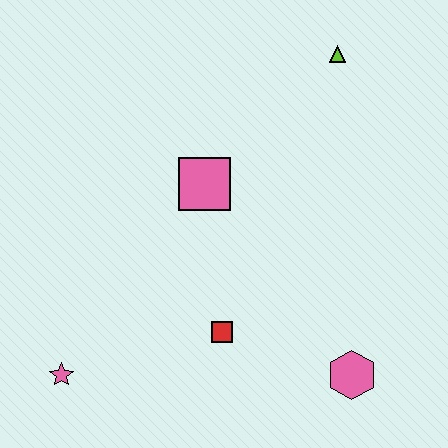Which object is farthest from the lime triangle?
The pink star is farthest from the lime triangle.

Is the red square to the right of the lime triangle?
No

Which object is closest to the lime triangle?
The pink square is closest to the lime triangle.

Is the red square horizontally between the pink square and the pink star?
No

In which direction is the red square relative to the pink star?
The red square is to the right of the pink star.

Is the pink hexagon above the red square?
No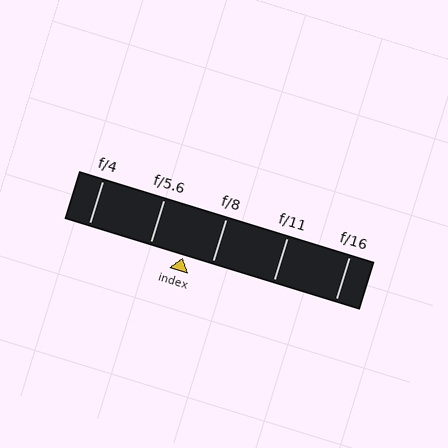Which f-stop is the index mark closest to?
The index mark is closest to f/8.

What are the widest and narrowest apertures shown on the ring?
The widest aperture shown is f/4 and the narrowest is f/16.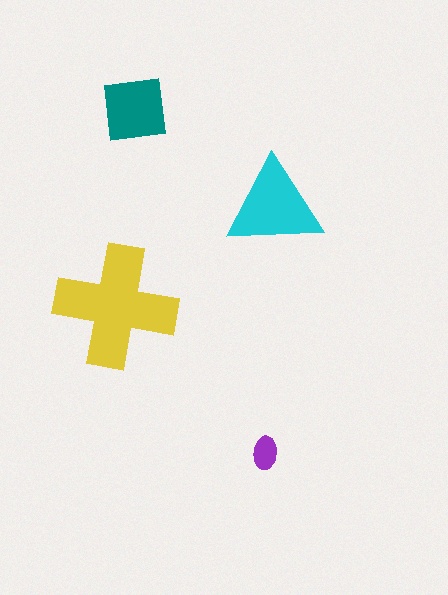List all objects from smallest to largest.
The purple ellipse, the teal square, the cyan triangle, the yellow cross.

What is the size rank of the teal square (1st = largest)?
3rd.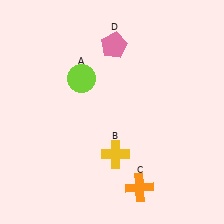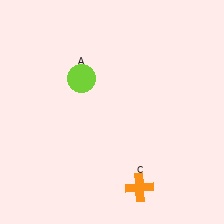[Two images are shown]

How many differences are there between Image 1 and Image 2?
There are 2 differences between the two images.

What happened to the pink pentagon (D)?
The pink pentagon (D) was removed in Image 2. It was in the top-right area of Image 1.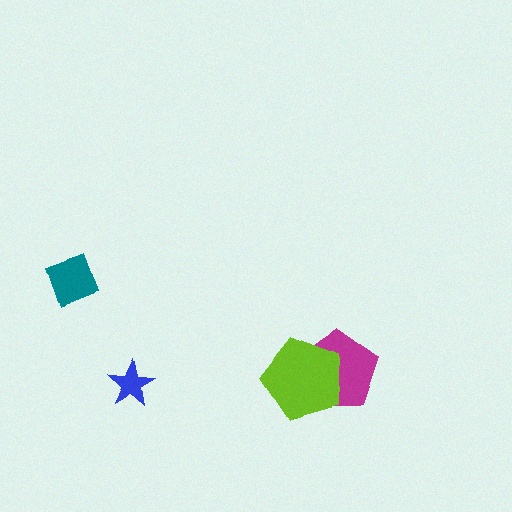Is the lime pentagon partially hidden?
No, no other shape covers it.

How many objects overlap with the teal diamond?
0 objects overlap with the teal diamond.